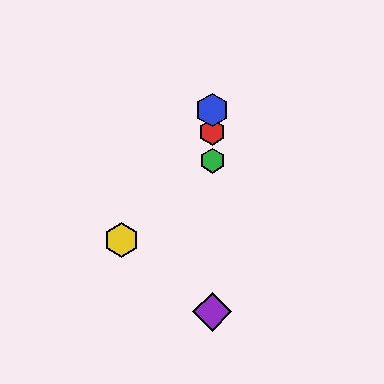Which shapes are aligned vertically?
The red hexagon, the blue hexagon, the green hexagon, the purple diamond are aligned vertically.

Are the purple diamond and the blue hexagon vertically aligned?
Yes, both are at x≈212.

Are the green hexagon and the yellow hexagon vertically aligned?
No, the green hexagon is at x≈212 and the yellow hexagon is at x≈122.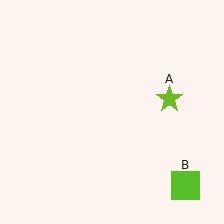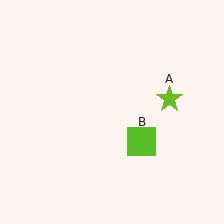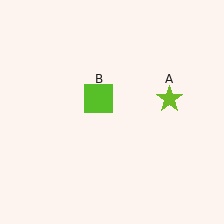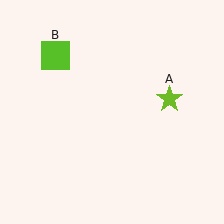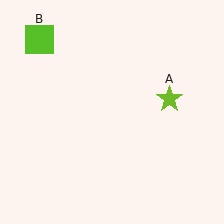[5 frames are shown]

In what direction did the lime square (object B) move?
The lime square (object B) moved up and to the left.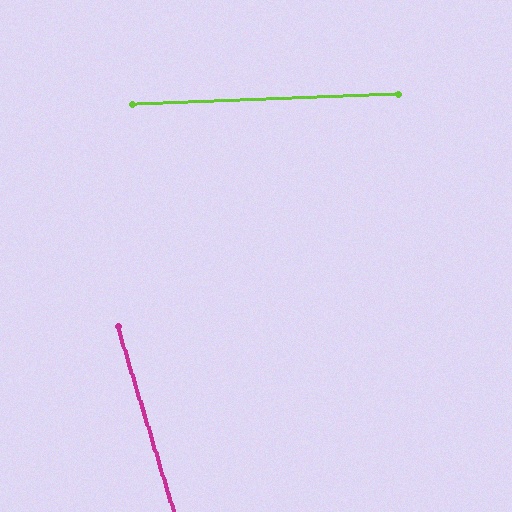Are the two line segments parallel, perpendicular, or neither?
Neither parallel nor perpendicular — they differ by about 75°.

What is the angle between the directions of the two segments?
Approximately 75 degrees.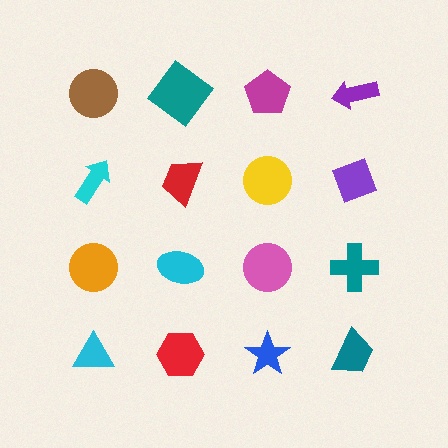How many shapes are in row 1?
4 shapes.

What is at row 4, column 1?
A cyan triangle.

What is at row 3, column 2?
A cyan ellipse.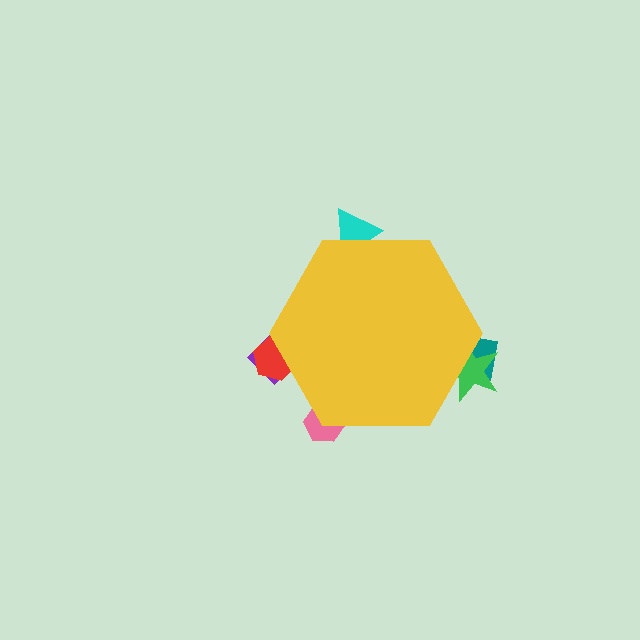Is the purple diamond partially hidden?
Yes, the purple diamond is partially hidden behind the yellow hexagon.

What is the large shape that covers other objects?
A yellow hexagon.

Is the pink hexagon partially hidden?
Yes, the pink hexagon is partially hidden behind the yellow hexagon.